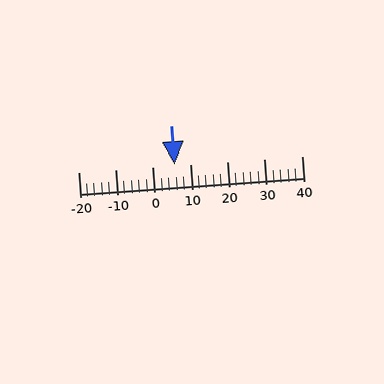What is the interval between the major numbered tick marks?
The major tick marks are spaced 10 units apart.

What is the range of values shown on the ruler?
The ruler shows values from -20 to 40.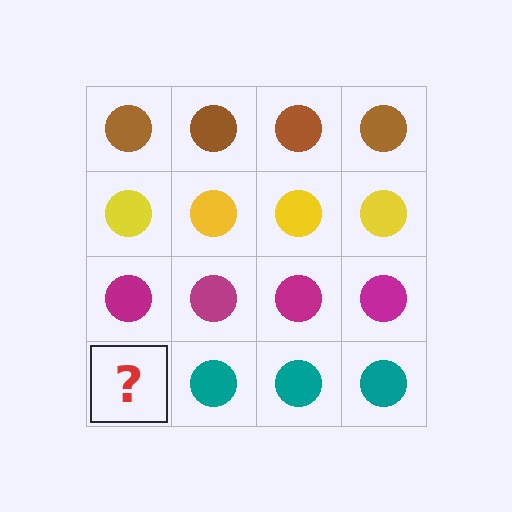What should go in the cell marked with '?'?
The missing cell should contain a teal circle.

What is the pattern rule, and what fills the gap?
The rule is that each row has a consistent color. The gap should be filled with a teal circle.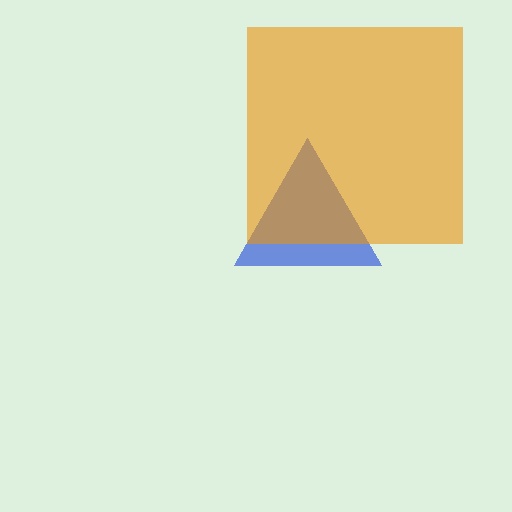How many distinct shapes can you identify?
There are 2 distinct shapes: a blue triangle, an orange square.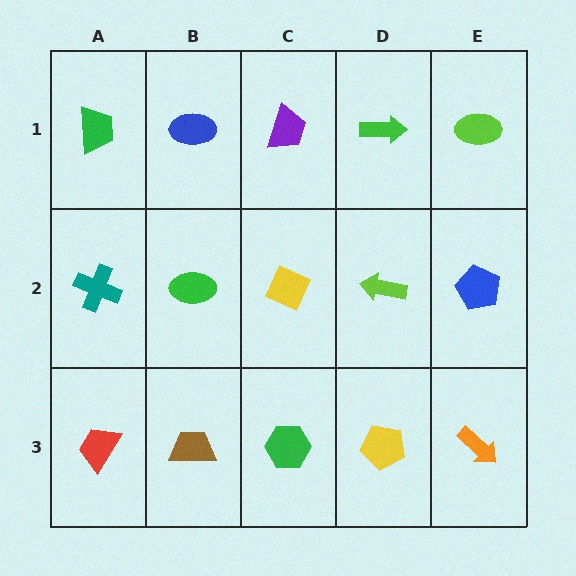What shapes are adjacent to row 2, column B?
A blue ellipse (row 1, column B), a brown trapezoid (row 3, column B), a teal cross (row 2, column A), a yellow diamond (row 2, column C).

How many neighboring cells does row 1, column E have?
2.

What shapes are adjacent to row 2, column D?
A green arrow (row 1, column D), a yellow pentagon (row 3, column D), a yellow diamond (row 2, column C), a blue pentagon (row 2, column E).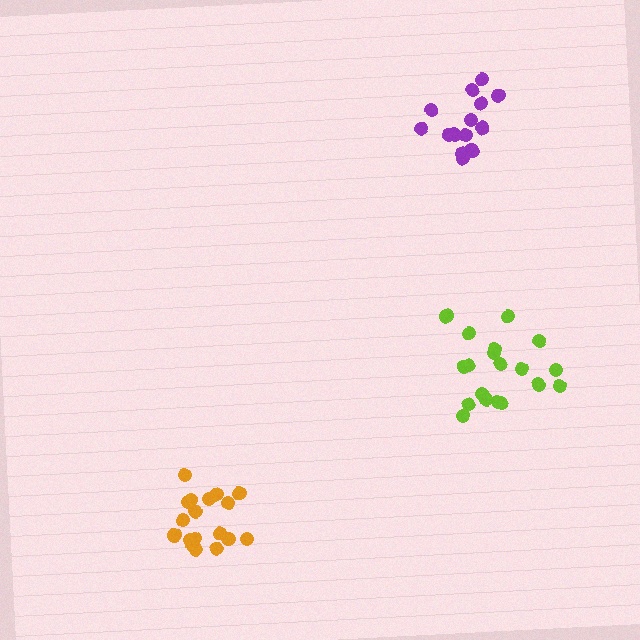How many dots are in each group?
Group 1: 14 dots, Group 2: 19 dots, Group 3: 19 dots (52 total).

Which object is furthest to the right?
The lime cluster is rightmost.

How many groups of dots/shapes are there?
There are 3 groups.